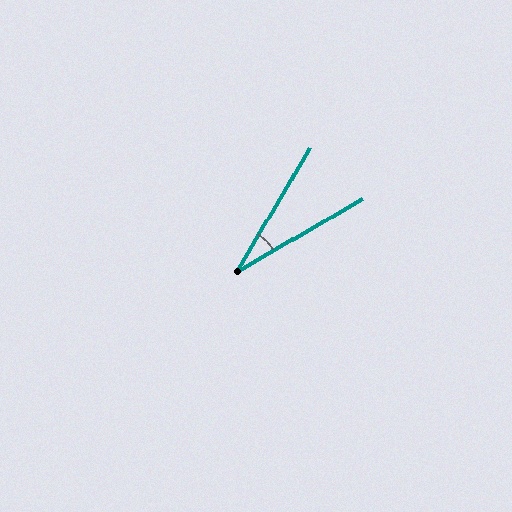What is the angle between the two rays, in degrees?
Approximately 29 degrees.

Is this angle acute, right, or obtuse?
It is acute.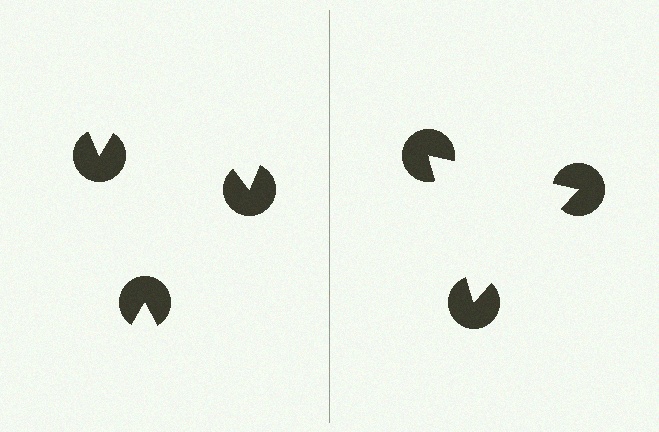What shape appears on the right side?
An illusory triangle.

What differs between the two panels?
The pac-man discs are positioned identically on both sides; only the wedge orientations differ. On the right they align to a triangle; on the left they are misaligned.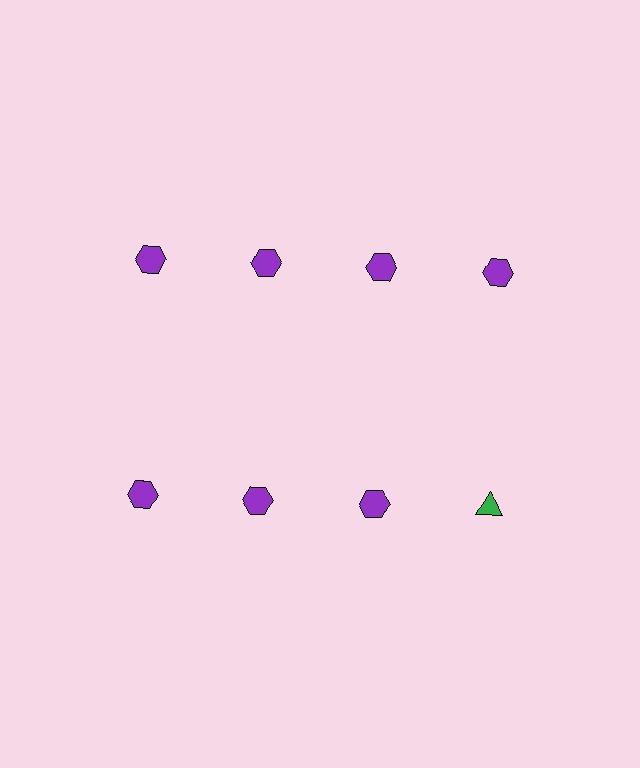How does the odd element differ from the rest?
It differs in both color (green instead of purple) and shape (triangle instead of hexagon).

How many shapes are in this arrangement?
There are 8 shapes arranged in a grid pattern.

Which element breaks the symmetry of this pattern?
The green triangle in the second row, second from right column breaks the symmetry. All other shapes are purple hexagons.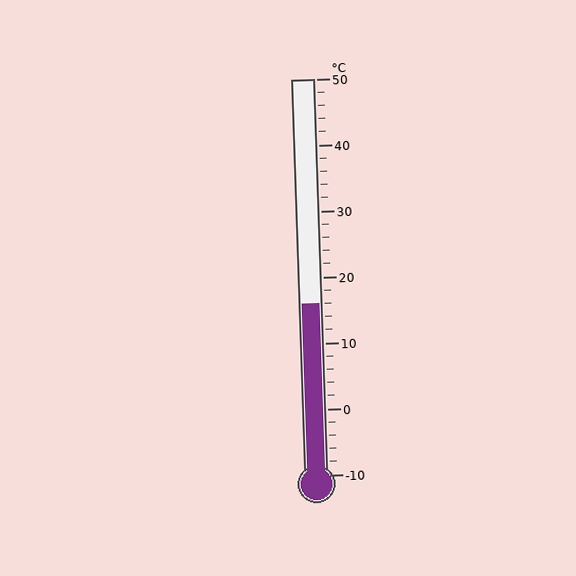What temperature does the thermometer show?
The thermometer shows approximately 16°C.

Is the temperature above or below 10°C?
The temperature is above 10°C.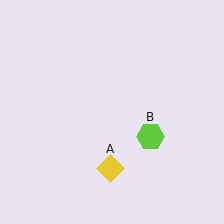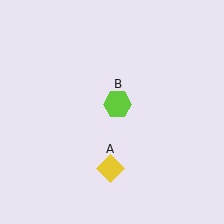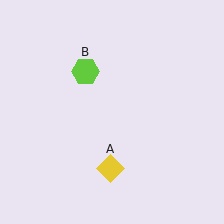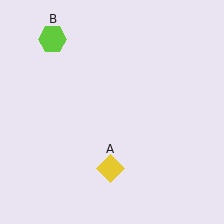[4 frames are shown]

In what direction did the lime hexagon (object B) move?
The lime hexagon (object B) moved up and to the left.